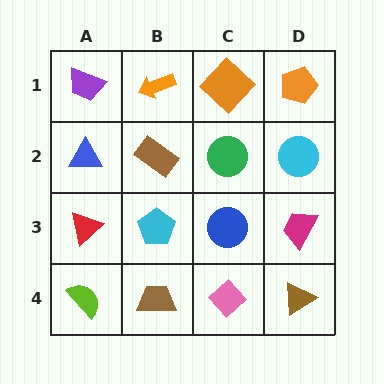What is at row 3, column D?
A magenta trapezoid.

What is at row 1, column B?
An orange arrow.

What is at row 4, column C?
A pink diamond.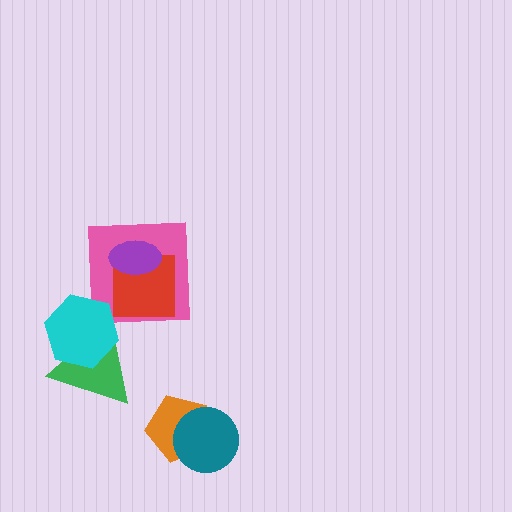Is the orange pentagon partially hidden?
Yes, it is partially covered by another shape.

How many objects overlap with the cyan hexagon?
1 object overlaps with the cyan hexagon.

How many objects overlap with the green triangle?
1 object overlaps with the green triangle.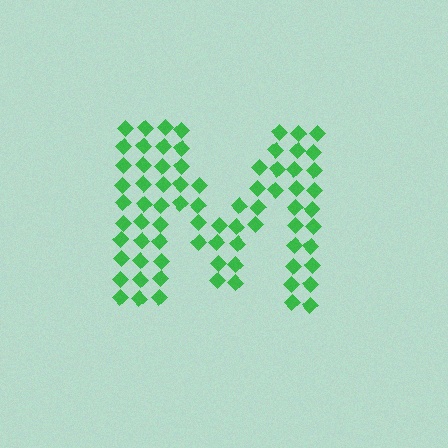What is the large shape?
The large shape is the letter M.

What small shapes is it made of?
It is made of small diamonds.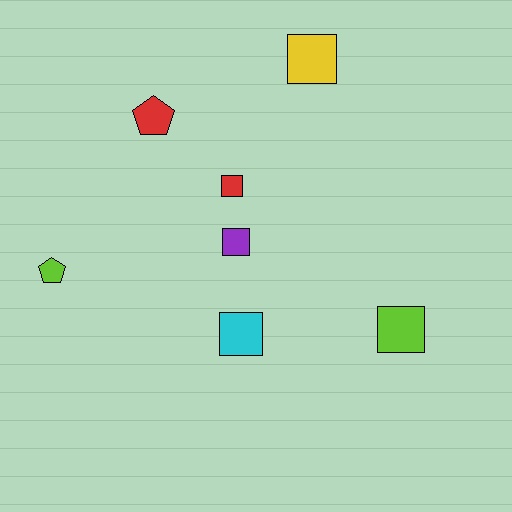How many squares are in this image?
There are 5 squares.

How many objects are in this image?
There are 7 objects.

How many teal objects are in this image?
There are no teal objects.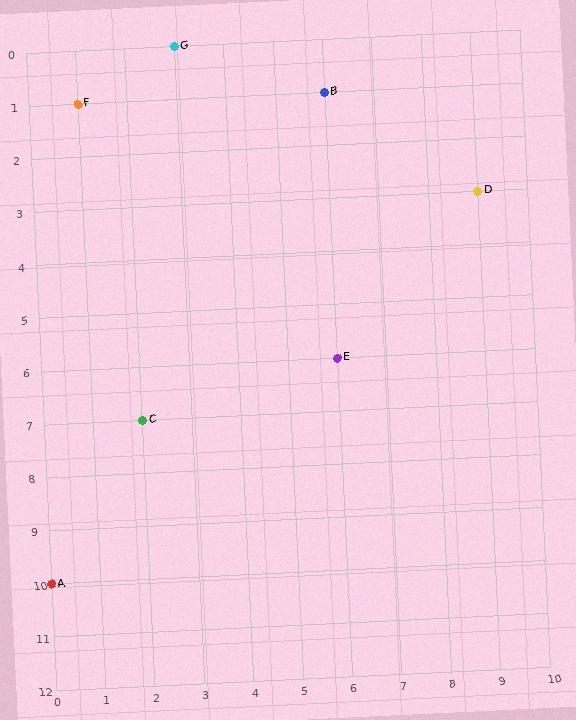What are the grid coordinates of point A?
Point A is at grid coordinates (0, 10).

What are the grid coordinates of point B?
Point B is at grid coordinates (6, 1).